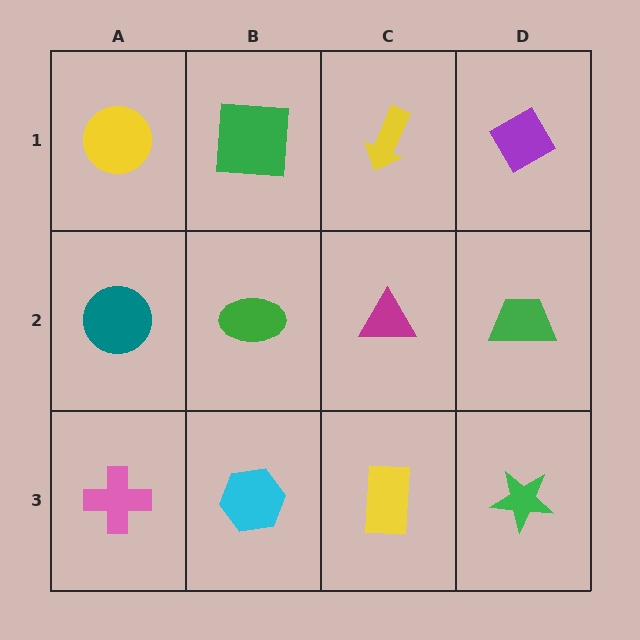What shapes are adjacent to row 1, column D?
A green trapezoid (row 2, column D), a yellow arrow (row 1, column C).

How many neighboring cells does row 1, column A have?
2.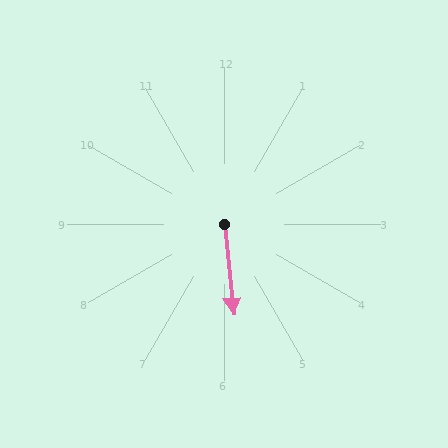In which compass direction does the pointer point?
South.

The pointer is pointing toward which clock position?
Roughly 6 o'clock.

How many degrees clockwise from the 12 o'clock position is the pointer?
Approximately 174 degrees.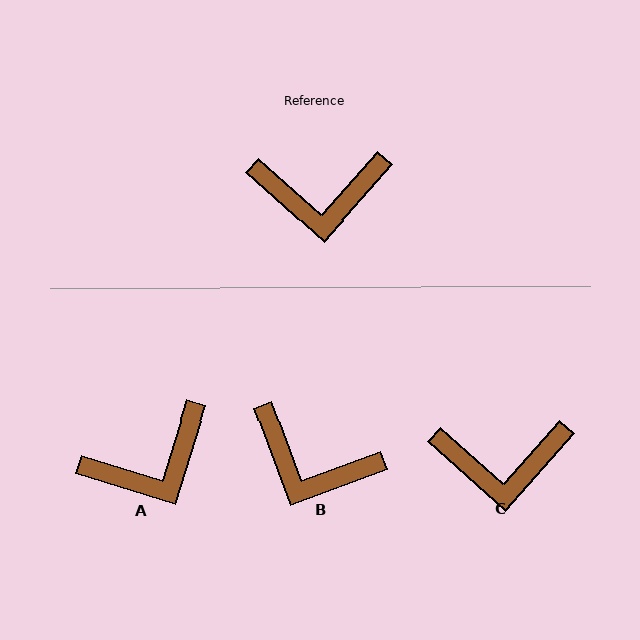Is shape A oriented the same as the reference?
No, it is off by about 24 degrees.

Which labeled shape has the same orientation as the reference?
C.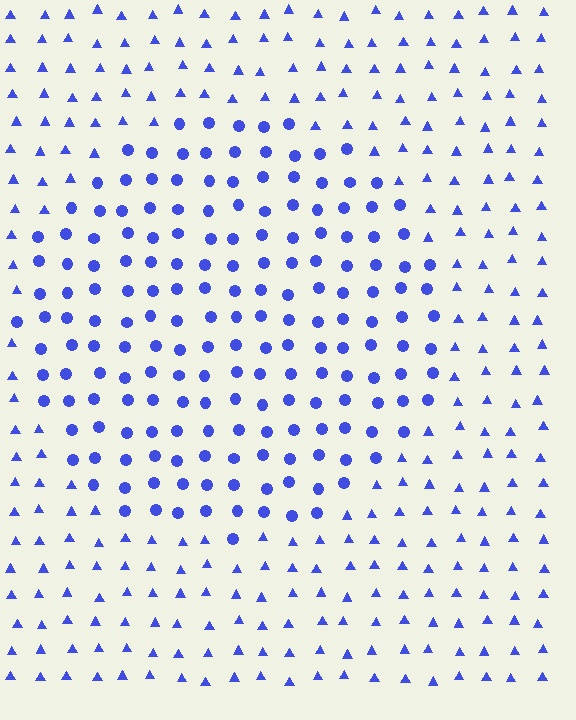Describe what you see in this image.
The image is filled with small blue elements arranged in a uniform grid. A circle-shaped region contains circles, while the surrounding area contains triangles. The boundary is defined purely by the change in element shape.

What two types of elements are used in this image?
The image uses circles inside the circle region and triangles outside it.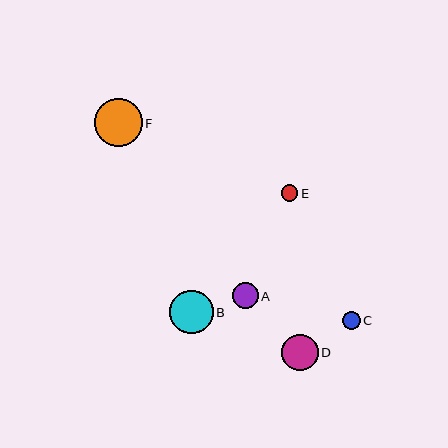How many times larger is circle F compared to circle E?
Circle F is approximately 2.9 times the size of circle E.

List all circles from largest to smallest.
From largest to smallest: F, B, D, A, C, E.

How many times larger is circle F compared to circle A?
Circle F is approximately 1.8 times the size of circle A.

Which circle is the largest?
Circle F is the largest with a size of approximately 48 pixels.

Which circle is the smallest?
Circle E is the smallest with a size of approximately 17 pixels.